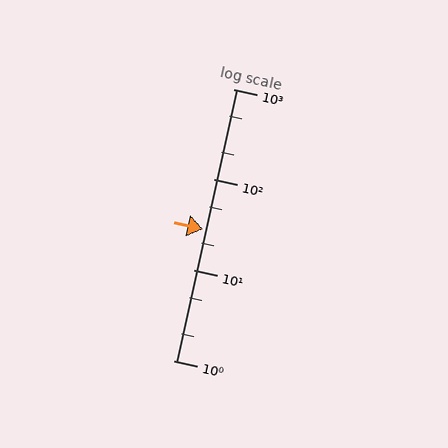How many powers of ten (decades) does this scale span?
The scale spans 3 decades, from 1 to 1000.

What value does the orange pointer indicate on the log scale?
The pointer indicates approximately 28.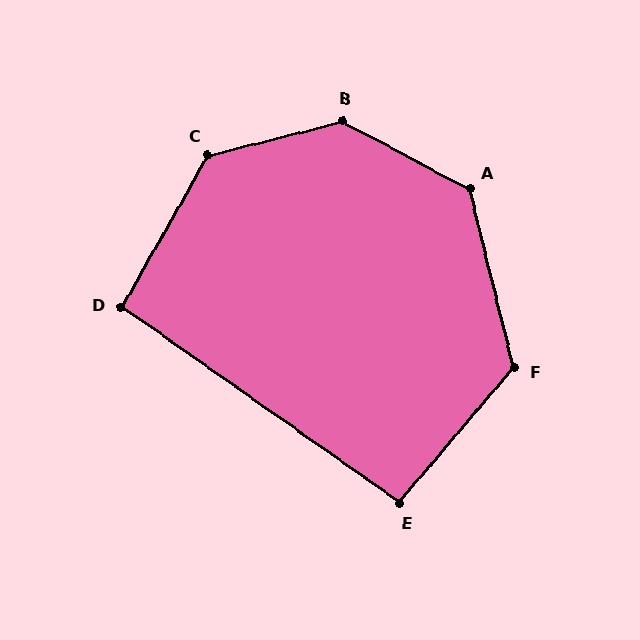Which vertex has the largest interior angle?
B, at approximately 138 degrees.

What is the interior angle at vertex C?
Approximately 134 degrees (obtuse).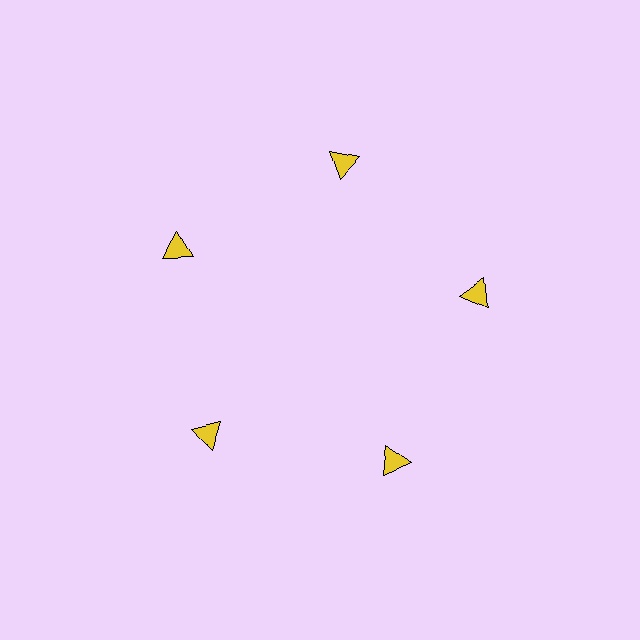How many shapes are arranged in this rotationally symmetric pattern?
There are 5 shapes, arranged in 5 groups of 1.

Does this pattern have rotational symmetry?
Yes, this pattern has 5-fold rotational symmetry. It looks the same after rotating 72 degrees around the center.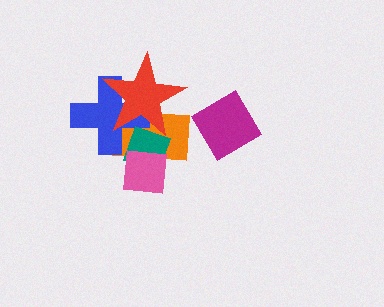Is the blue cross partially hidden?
Yes, it is partially covered by another shape.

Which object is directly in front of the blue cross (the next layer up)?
The red star is directly in front of the blue cross.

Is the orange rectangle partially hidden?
Yes, it is partially covered by another shape.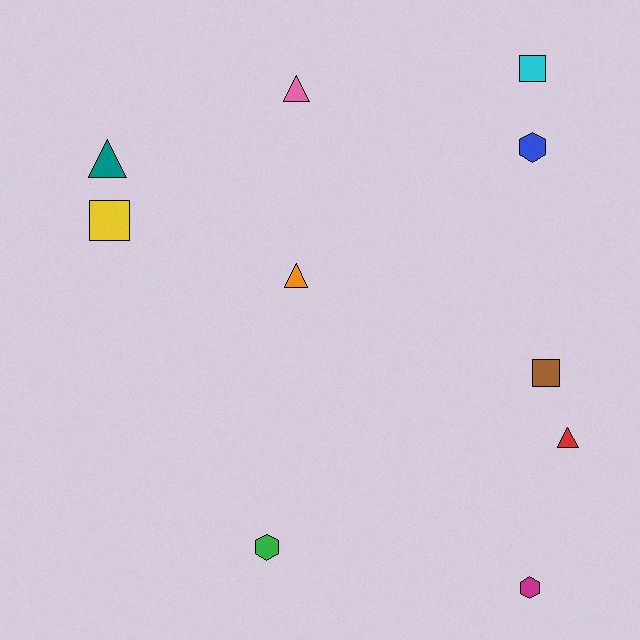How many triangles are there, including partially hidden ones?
There are 4 triangles.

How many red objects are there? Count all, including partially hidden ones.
There is 1 red object.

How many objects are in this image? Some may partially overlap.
There are 10 objects.